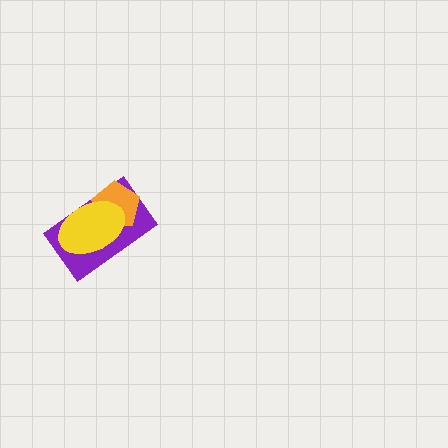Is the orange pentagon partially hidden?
Yes, it is partially covered by another shape.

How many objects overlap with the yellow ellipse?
2 objects overlap with the yellow ellipse.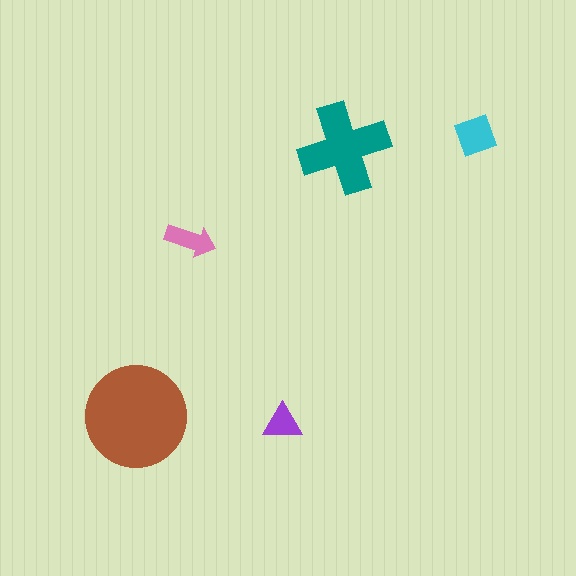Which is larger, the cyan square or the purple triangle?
The cyan square.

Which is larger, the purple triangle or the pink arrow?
The pink arrow.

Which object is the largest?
The brown circle.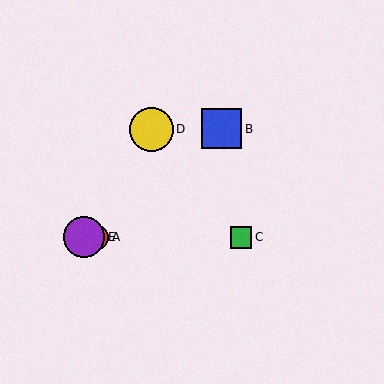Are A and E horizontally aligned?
Yes, both are at y≈237.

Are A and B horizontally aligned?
No, A is at y≈237 and B is at y≈129.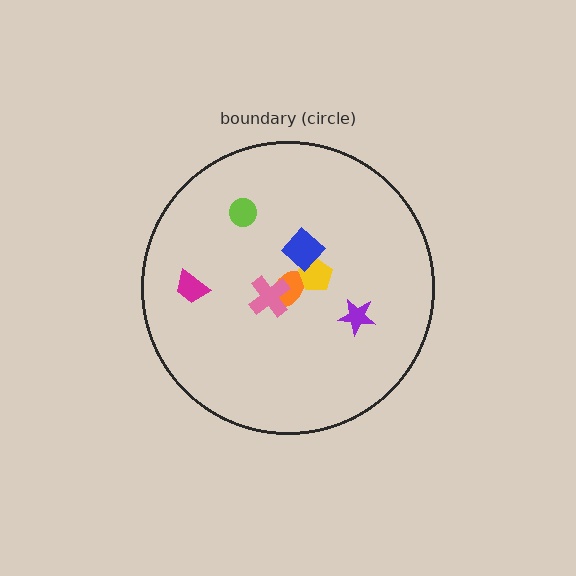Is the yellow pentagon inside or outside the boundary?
Inside.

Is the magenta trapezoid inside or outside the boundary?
Inside.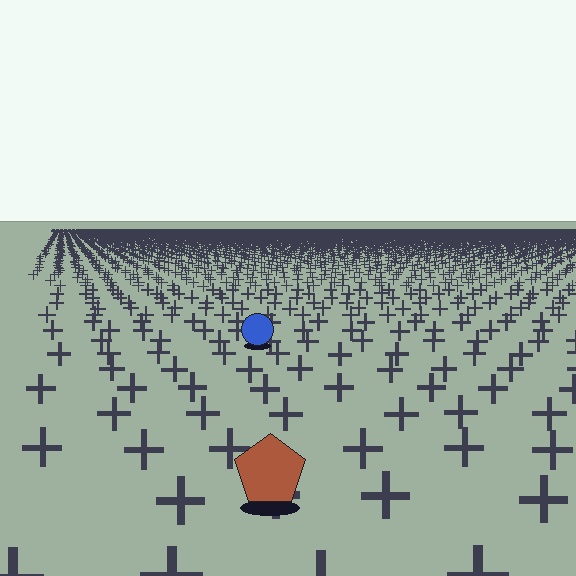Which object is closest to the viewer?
The brown pentagon is closest. The texture marks near it are larger and more spread out.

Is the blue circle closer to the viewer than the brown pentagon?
No. The brown pentagon is closer — you can tell from the texture gradient: the ground texture is coarser near it.